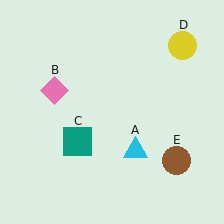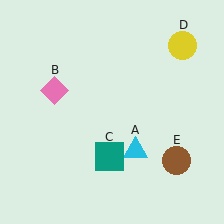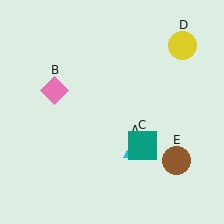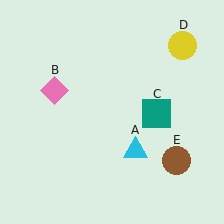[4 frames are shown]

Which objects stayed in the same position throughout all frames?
Cyan triangle (object A) and pink diamond (object B) and yellow circle (object D) and brown circle (object E) remained stationary.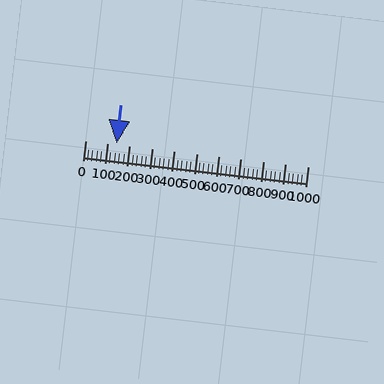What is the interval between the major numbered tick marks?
The major tick marks are spaced 100 units apart.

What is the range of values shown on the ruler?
The ruler shows values from 0 to 1000.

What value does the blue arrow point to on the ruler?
The blue arrow points to approximately 140.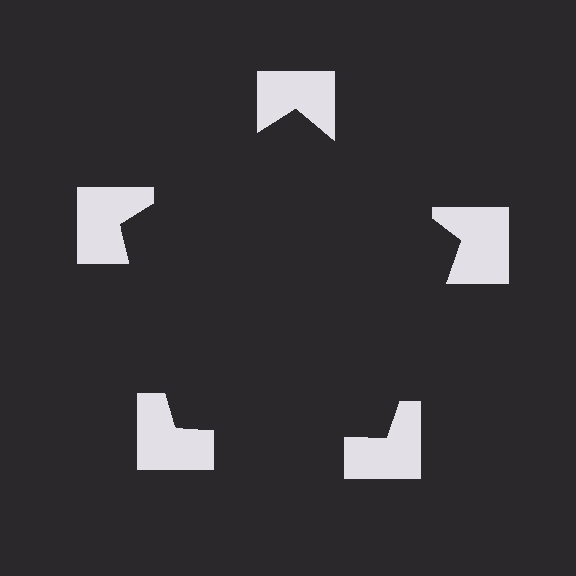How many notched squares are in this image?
There are 5 — one at each vertex of the illusory pentagon.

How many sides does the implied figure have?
5 sides.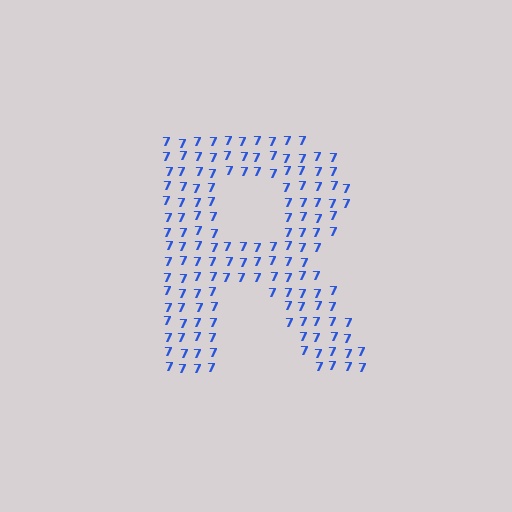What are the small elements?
The small elements are digit 7's.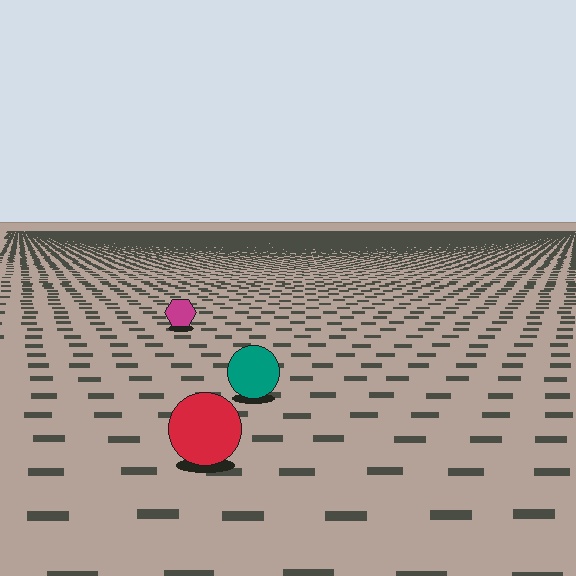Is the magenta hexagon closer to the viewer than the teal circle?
No. The teal circle is closer — you can tell from the texture gradient: the ground texture is coarser near it.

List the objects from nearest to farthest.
From nearest to farthest: the red circle, the teal circle, the magenta hexagon.